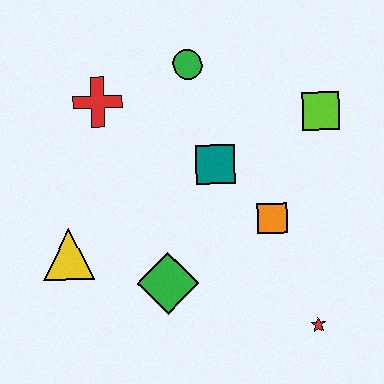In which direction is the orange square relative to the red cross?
The orange square is to the right of the red cross.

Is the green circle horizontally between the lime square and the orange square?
No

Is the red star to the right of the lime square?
No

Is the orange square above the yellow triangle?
Yes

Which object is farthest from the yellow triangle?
The lime square is farthest from the yellow triangle.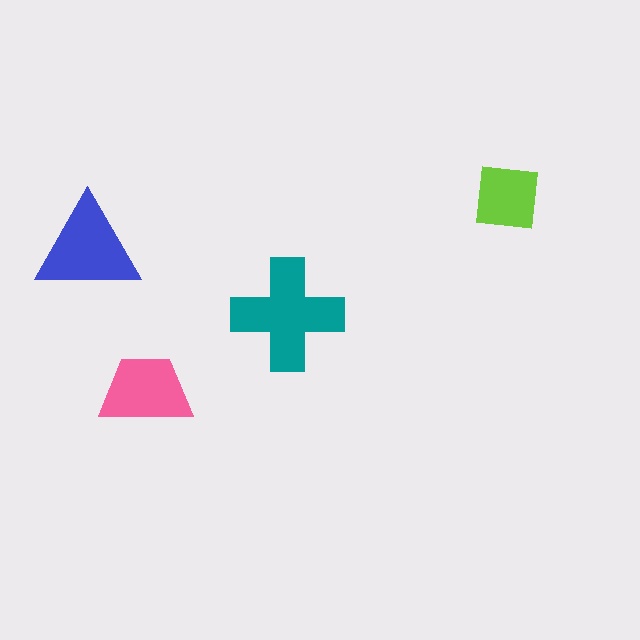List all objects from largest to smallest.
The teal cross, the blue triangle, the pink trapezoid, the lime square.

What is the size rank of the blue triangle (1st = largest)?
2nd.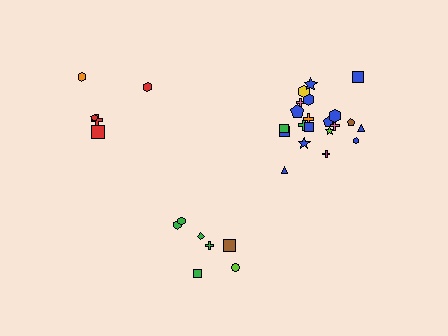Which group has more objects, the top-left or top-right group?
The top-right group.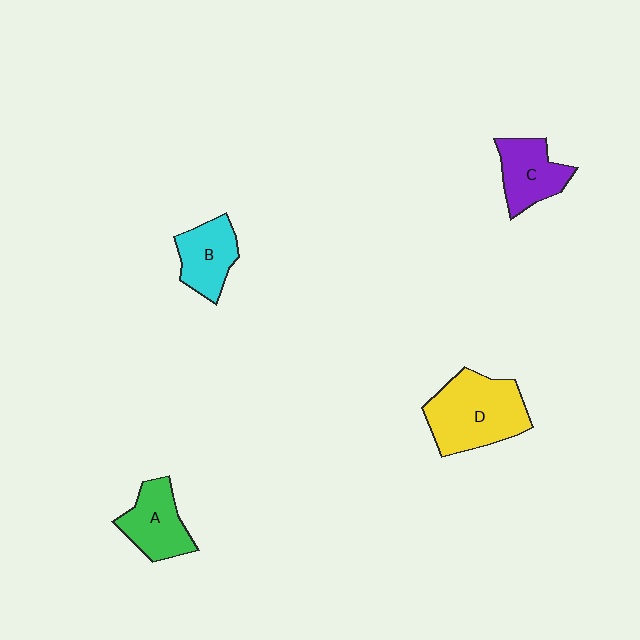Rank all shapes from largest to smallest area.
From largest to smallest: D (yellow), A (green), C (purple), B (cyan).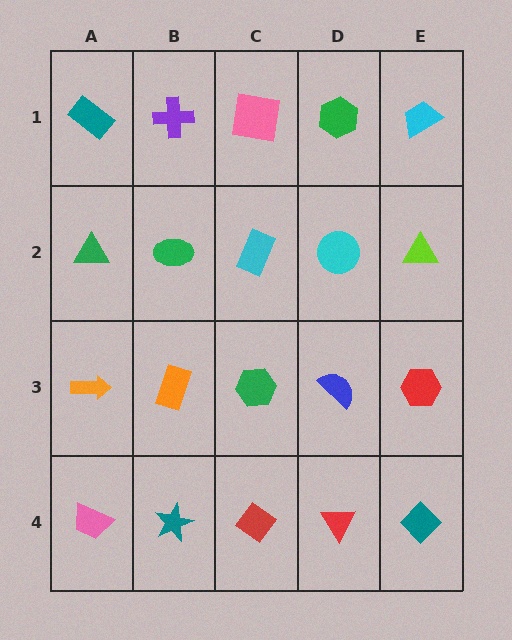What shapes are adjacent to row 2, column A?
A teal rectangle (row 1, column A), an orange arrow (row 3, column A), a green ellipse (row 2, column B).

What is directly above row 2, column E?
A cyan trapezoid.